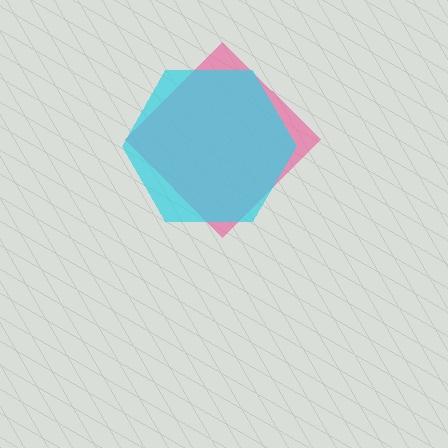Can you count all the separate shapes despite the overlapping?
Yes, there are 2 separate shapes.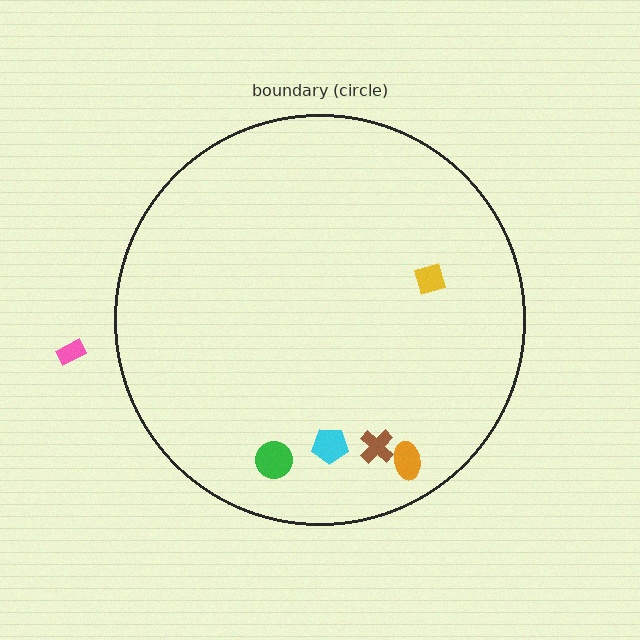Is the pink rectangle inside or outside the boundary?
Outside.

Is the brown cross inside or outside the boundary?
Inside.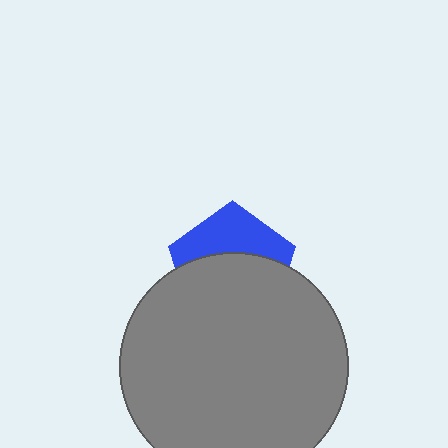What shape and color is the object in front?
The object in front is a gray circle.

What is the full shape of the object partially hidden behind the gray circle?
The partially hidden object is a blue pentagon.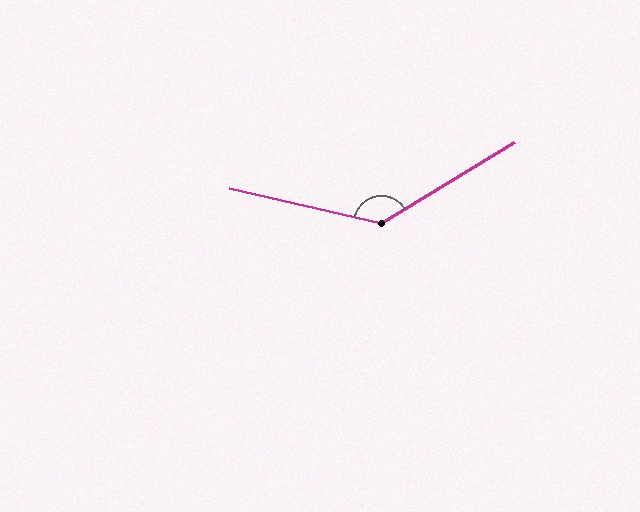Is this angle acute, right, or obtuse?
It is obtuse.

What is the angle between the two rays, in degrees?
Approximately 136 degrees.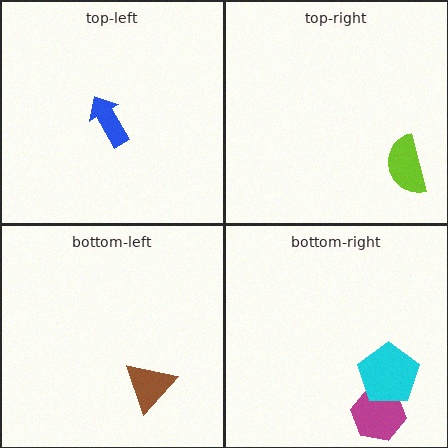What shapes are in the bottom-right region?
The magenta hexagon, the cyan pentagon.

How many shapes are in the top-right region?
1.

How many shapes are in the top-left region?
1.